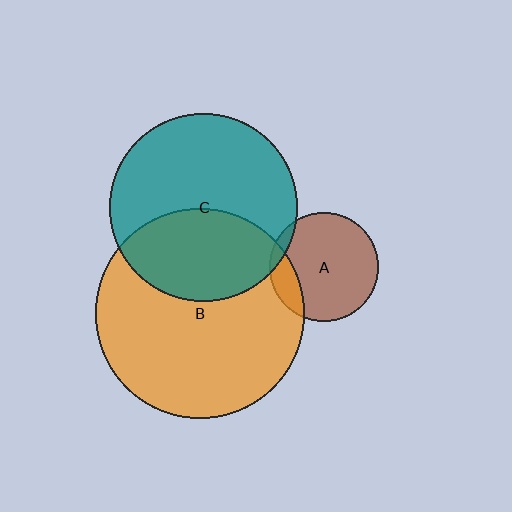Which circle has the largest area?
Circle B (orange).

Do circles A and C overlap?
Yes.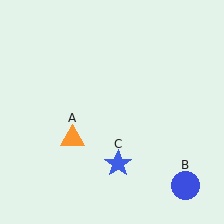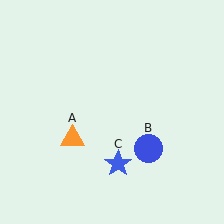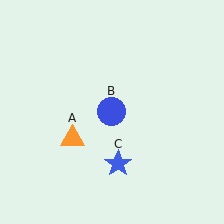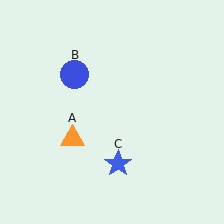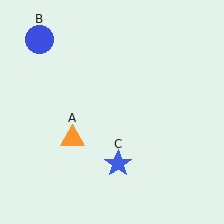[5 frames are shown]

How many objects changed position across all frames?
1 object changed position: blue circle (object B).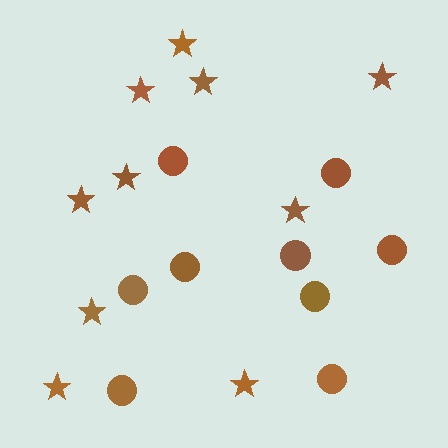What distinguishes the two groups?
There are 2 groups: one group of circles (9) and one group of stars (10).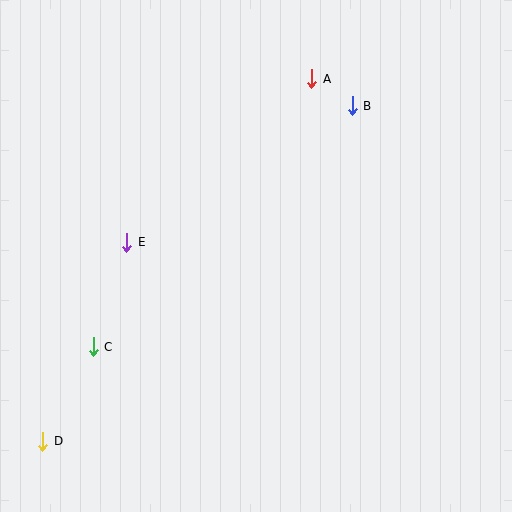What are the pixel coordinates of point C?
Point C is at (93, 347).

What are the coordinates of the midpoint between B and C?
The midpoint between B and C is at (223, 226).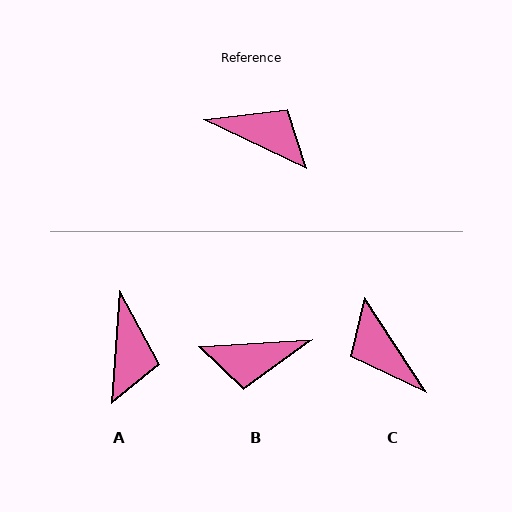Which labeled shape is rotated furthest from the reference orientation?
B, about 151 degrees away.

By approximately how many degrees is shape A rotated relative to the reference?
Approximately 68 degrees clockwise.